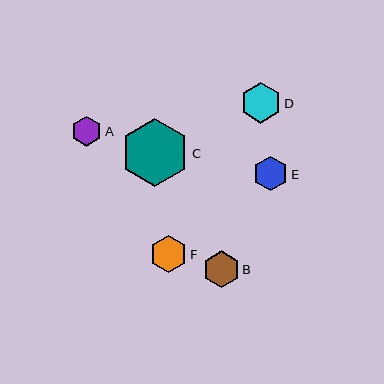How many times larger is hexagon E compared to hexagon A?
Hexagon E is approximately 1.2 times the size of hexagon A.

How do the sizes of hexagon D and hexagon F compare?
Hexagon D and hexagon F are approximately the same size.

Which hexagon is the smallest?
Hexagon A is the smallest with a size of approximately 30 pixels.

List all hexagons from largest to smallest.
From largest to smallest: C, D, F, B, E, A.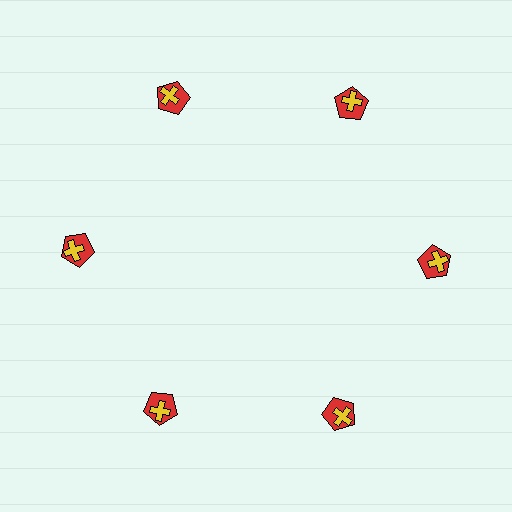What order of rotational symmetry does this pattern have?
This pattern has 6-fold rotational symmetry.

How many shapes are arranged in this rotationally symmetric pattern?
There are 12 shapes, arranged in 6 groups of 2.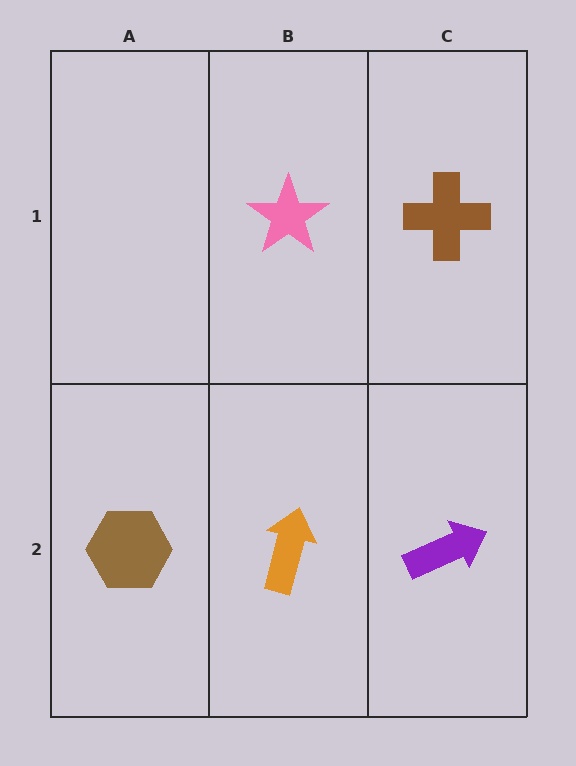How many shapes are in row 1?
2 shapes.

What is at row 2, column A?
A brown hexagon.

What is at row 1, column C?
A brown cross.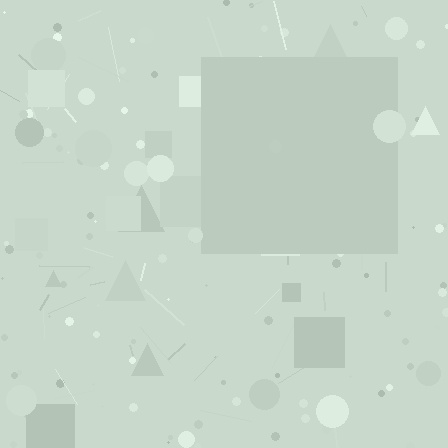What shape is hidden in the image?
A square is hidden in the image.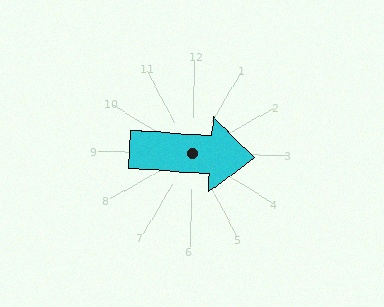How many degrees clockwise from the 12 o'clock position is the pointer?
Approximately 93 degrees.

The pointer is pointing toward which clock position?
Roughly 3 o'clock.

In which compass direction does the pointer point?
East.